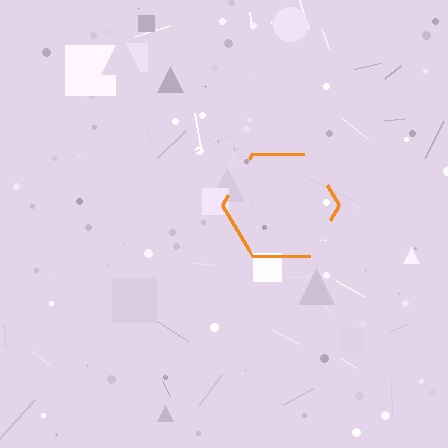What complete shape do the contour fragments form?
The contour fragments form a hexagon.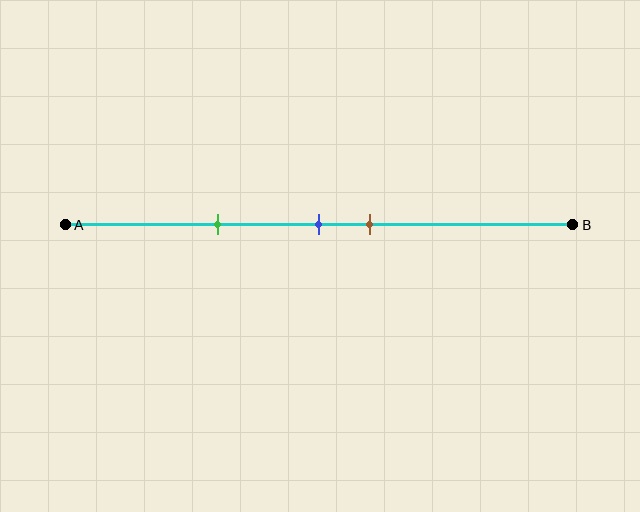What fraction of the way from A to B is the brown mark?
The brown mark is approximately 60% (0.6) of the way from A to B.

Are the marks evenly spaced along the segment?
No, the marks are not evenly spaced.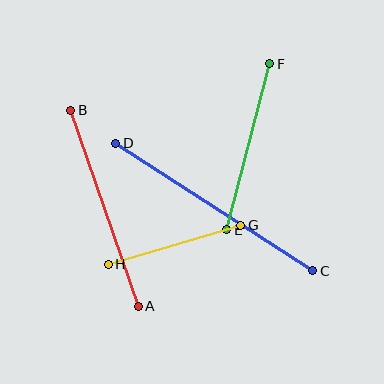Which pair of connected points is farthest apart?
Points C and D are farthest apart.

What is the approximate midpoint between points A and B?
The midpoint is at approximately (104, 208) pixels.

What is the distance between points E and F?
The distance is approximately 172 pixels.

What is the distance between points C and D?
The distance is approximately 235 pixels.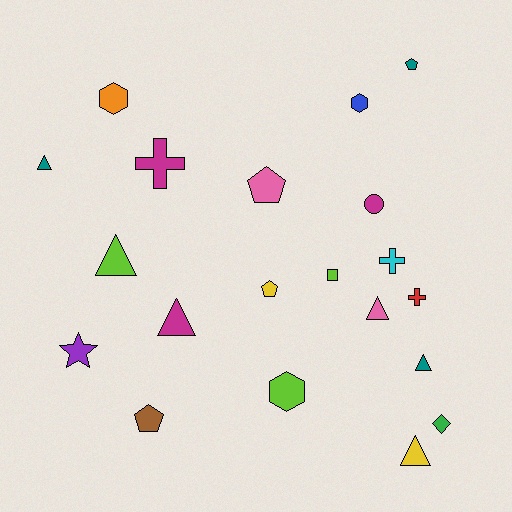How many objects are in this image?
There are 20 objects.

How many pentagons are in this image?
There are 4 pentagons.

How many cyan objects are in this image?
There is 1 cyan object.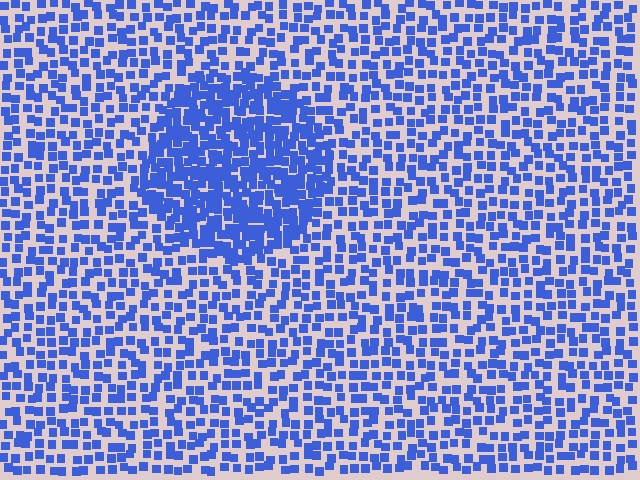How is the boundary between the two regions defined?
The boundary is defined by a change in element density (approximately 2.0x ratio). All elements are the same color, size, and shape.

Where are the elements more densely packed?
The elements are more densely packed inside the circle boundary.